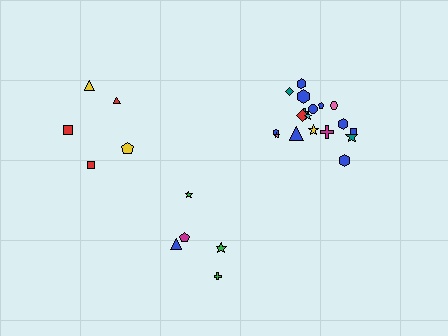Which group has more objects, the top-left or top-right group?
The top-right group.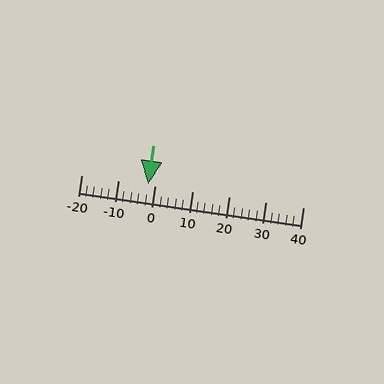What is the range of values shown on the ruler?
The ruler shows values from -20 to 40.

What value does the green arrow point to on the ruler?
The green arrow points to approximately -2.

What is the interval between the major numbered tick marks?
The major tick marks are spaced 10 units apart.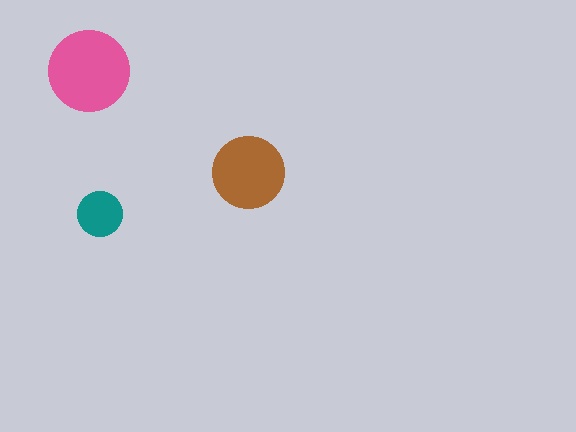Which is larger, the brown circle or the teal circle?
The brown one.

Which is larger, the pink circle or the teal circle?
The pink one.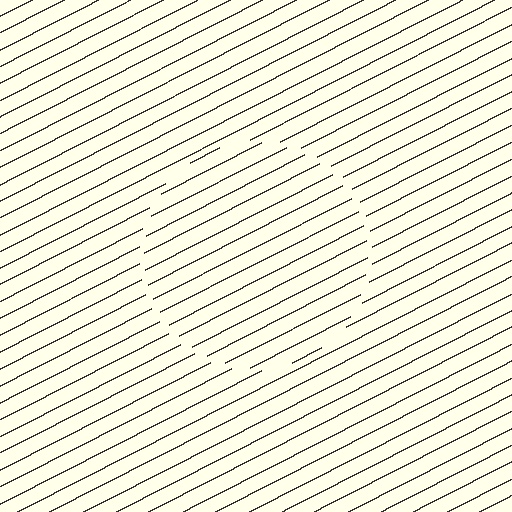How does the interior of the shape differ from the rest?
The interior of the shape contains the same grating, shifted by half a period — the contour is defined by the phase discontinuity where line-ends from the inner and outer gratings abut.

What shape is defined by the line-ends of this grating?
An illusory circle. The interior of the shape contains the same grating, shifted by half a period — the contour is defined by the phase discontinuity where line-ends from the inner and outer gratings abut.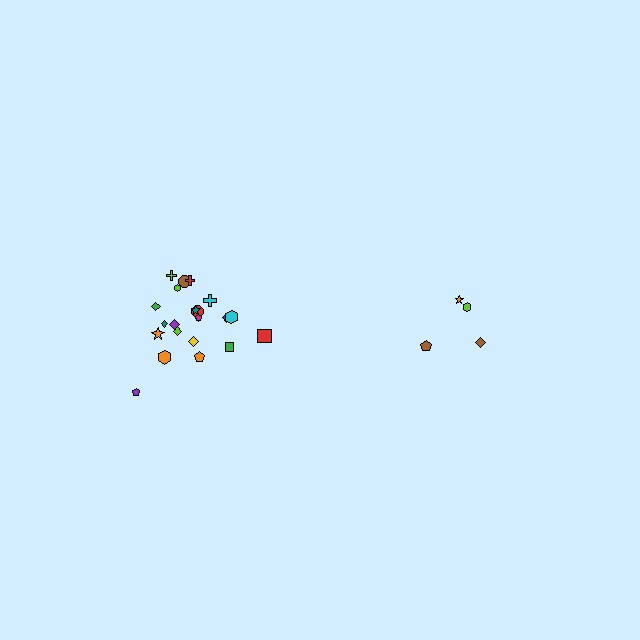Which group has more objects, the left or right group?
The left group.